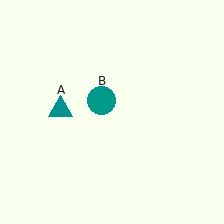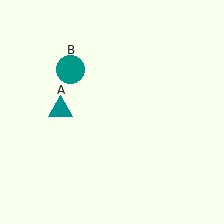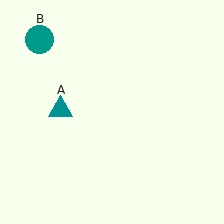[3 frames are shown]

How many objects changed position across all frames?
1 object changed position: teal circle (object B).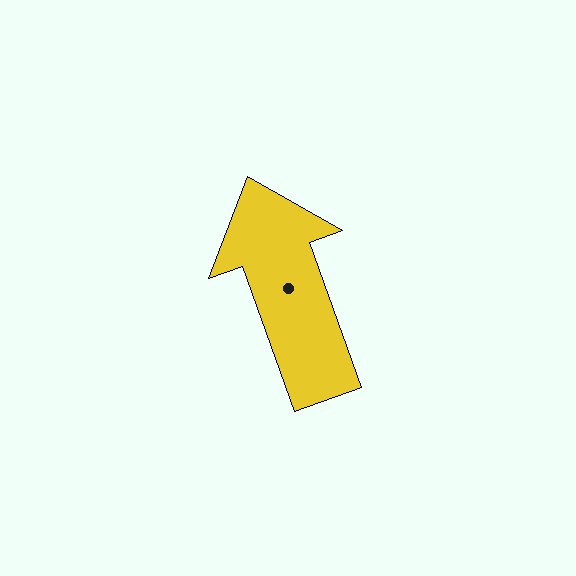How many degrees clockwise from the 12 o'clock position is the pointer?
Approximately 340 degrees.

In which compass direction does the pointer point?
North.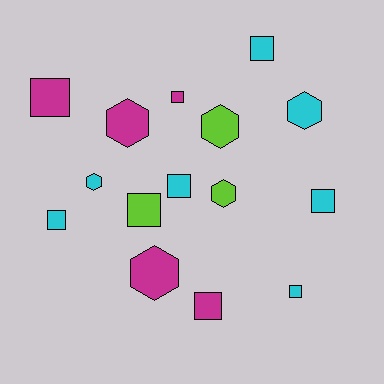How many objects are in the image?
There are 15 objects.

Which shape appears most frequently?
Square, with 9 objects.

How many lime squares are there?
There is 1 lime square.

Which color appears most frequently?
Cyan, with 7 objects.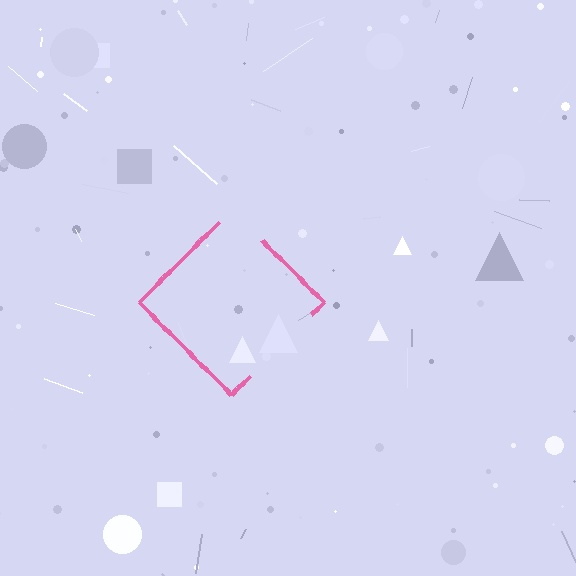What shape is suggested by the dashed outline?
The dashed outline suggests a diamond.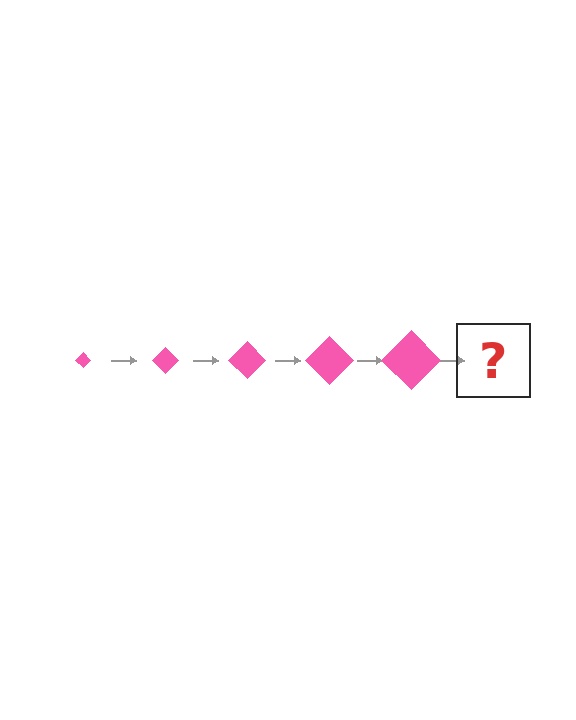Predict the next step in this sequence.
The next step is a pink diamond, larger than the previous one.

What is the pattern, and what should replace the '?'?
The pattern is that the diamond gets progressively larger each step. The '?' should be a pink diamond, larger than the previous one.